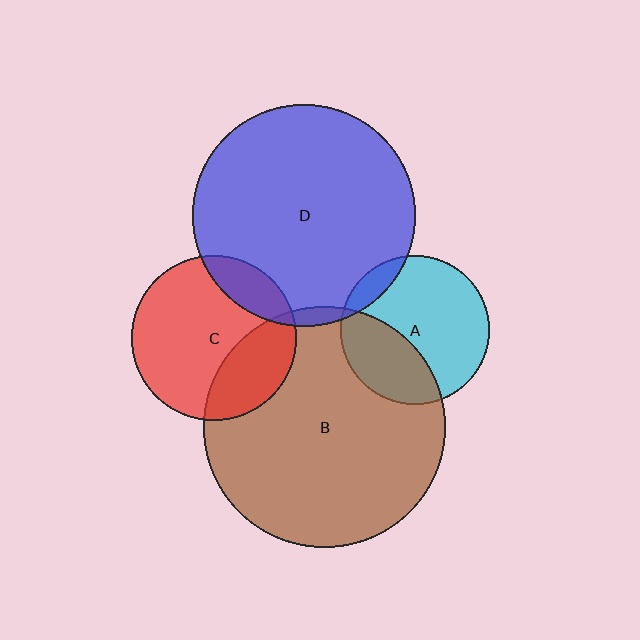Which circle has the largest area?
Circle B (brown).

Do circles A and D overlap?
Yes.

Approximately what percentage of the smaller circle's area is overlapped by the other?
Approximately 10%.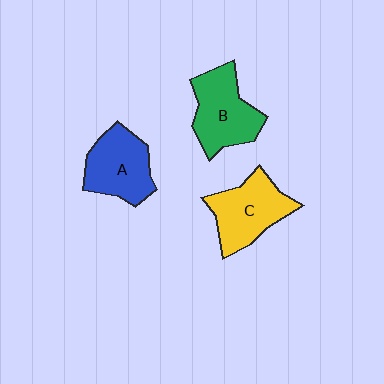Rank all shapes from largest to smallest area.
From largest to smallest: B (green), C (yellow), A (blue).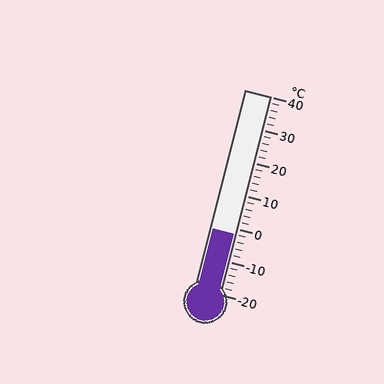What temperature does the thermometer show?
The thermometer shows approximately -2°C.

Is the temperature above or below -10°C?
The temperature is above -10°C.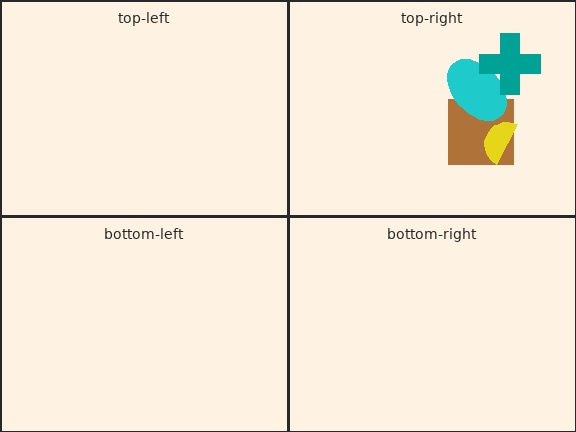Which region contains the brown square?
The top-right region.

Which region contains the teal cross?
The top-right region.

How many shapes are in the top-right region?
4.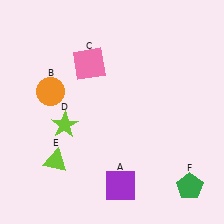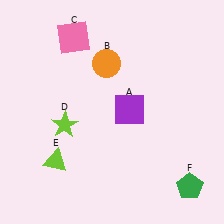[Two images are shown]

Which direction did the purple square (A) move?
The purple square (A) moved up.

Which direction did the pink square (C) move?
The pink square (C) moved up.